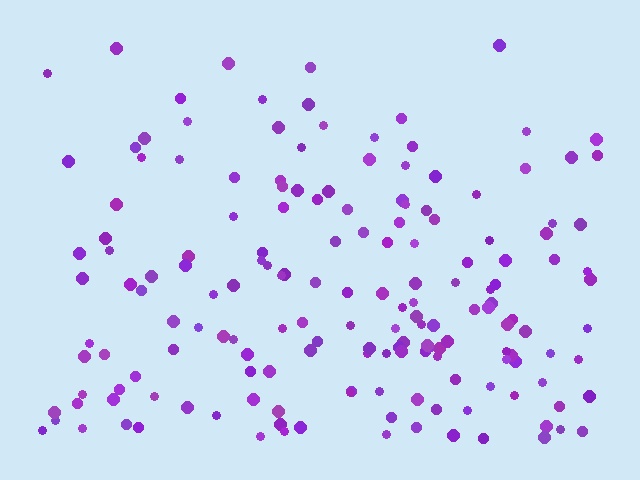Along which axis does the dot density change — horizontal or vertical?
Vertical.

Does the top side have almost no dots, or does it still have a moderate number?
Still a moderate number, just noticeably fewer than the bottom.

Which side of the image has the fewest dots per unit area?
The top.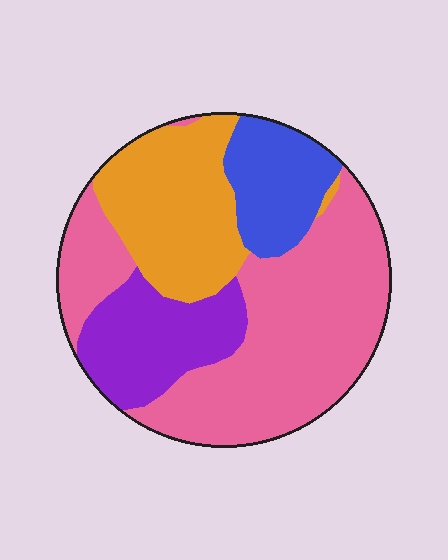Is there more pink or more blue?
Pink.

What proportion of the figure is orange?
Orange covers around 25% of the figure.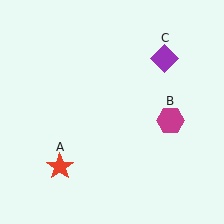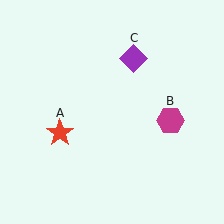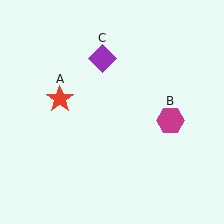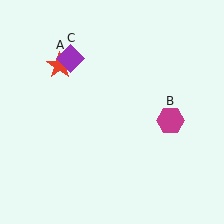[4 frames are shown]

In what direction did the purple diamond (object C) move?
The purple diamond (object C) moved left.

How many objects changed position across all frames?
2 objects changed position: red star (object A), purple diamond (object C).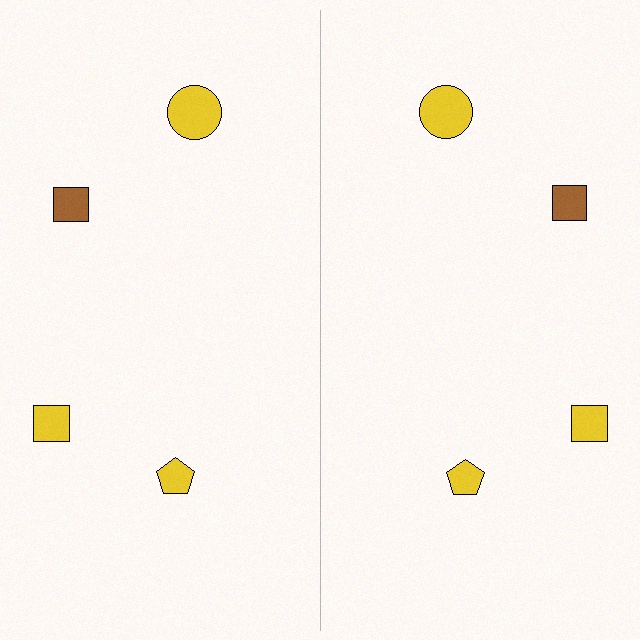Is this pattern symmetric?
Yes, this pattern has bilateral (reflection) symmetry.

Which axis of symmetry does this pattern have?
The pattern has a vertical axis of symmetry running through the center of the image.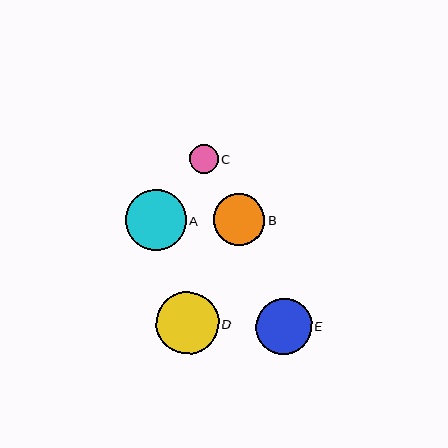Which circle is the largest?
Circle D is the largest with a size of approximately 62 pixels.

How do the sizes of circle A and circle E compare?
Circle A and circle E are approximately the same size.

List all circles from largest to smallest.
From largest to smallest: D, A, E, B, C.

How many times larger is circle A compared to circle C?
Circle A is approximately 2.1 times the size of circle C.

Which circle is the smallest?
Circle C is the smallest with a size of approximately 29 pixels.